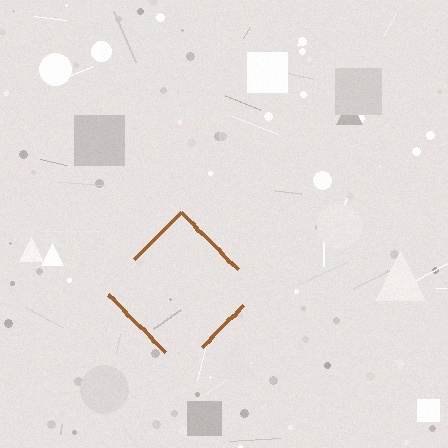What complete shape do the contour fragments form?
The contour fragments form a diamond.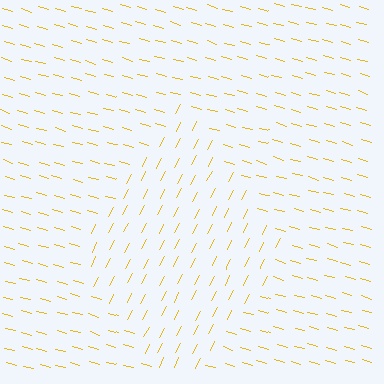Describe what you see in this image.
The image is filled with small yellow line segments. A diamond region in the image has lines oriented differently from the surrounding lines, creating a visible texture boundary.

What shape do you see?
I see a diamond.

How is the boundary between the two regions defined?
The boundary is defined purely by a change in line orientation (approximately 79 degrees difference). All lines are the same color and thickness.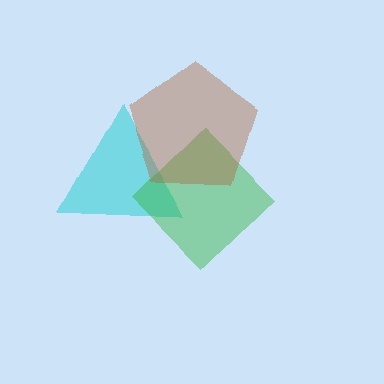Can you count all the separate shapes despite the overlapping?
Yes, there are 3 separate shapes.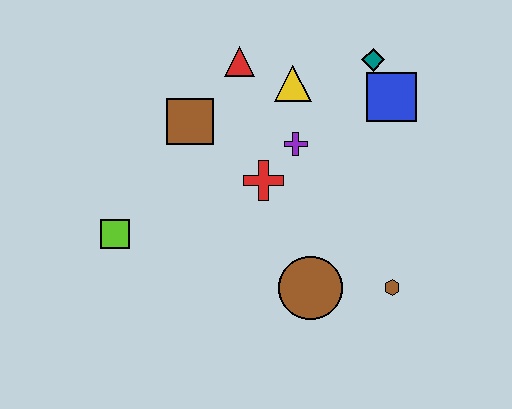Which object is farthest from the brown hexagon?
The lime square is farthest from the brown hexagon.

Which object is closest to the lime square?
The brown square is closest to the lime square.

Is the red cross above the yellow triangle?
No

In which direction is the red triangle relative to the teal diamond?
The red triangle is to the left of the teal diamond.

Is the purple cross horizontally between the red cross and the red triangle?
No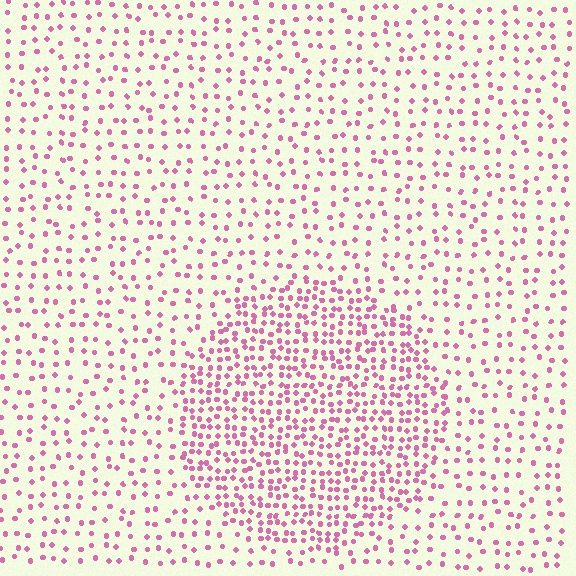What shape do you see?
I see a circle.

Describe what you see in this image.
The image contains small pink elements arranged at two different densities. A circle-shaped region is visible where the elements are more densely packed than the surrounding area.